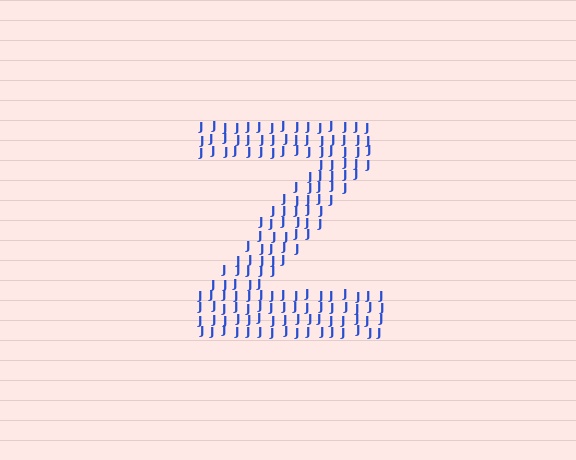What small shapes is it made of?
It is made of small letter J's.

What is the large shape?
The large shape is the letter Z.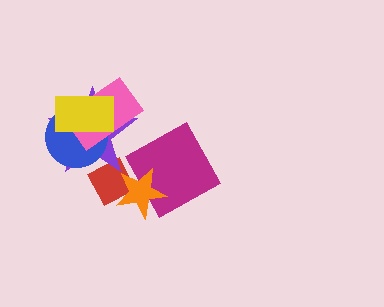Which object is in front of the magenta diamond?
The orange star is in front of the magenta diamond.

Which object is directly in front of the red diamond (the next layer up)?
The purple star is directly in front of the red diamond.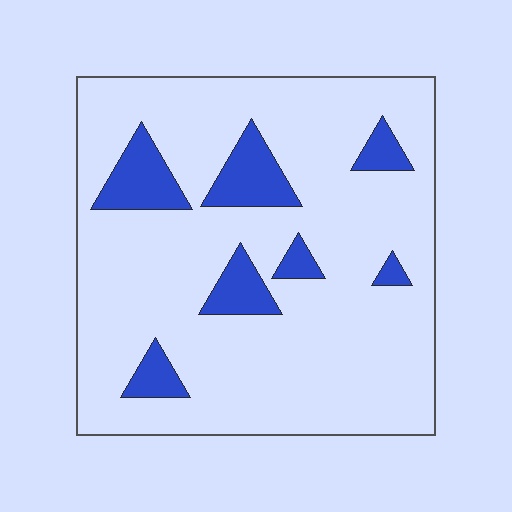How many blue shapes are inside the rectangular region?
7.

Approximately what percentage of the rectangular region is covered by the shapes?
Approximately 15%.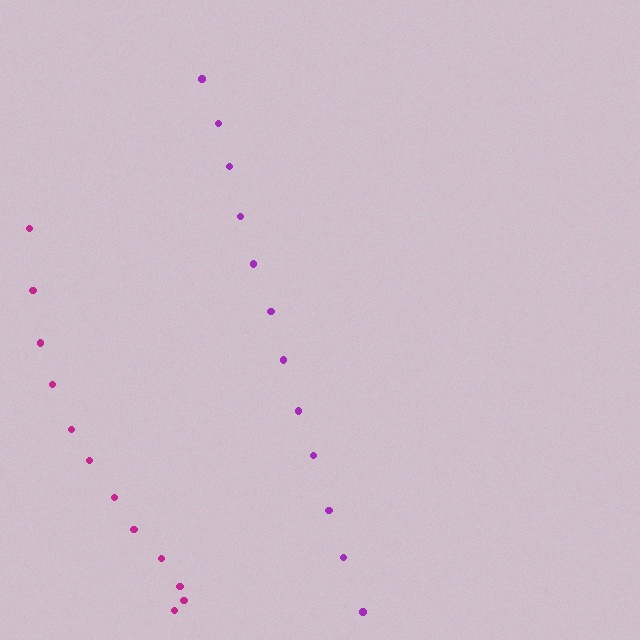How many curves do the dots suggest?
There are 2 distinct paths.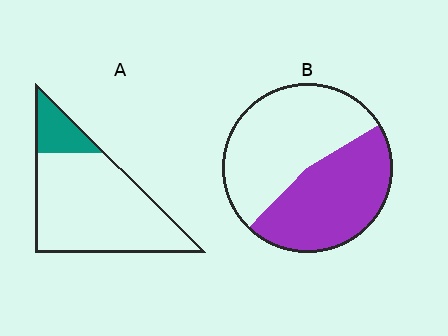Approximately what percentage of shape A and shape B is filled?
A is approximately 15% and B is approximately 45%.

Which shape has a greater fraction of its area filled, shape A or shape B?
Shape B.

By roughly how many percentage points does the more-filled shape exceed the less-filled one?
By roughly 30 percentage points (B over A).